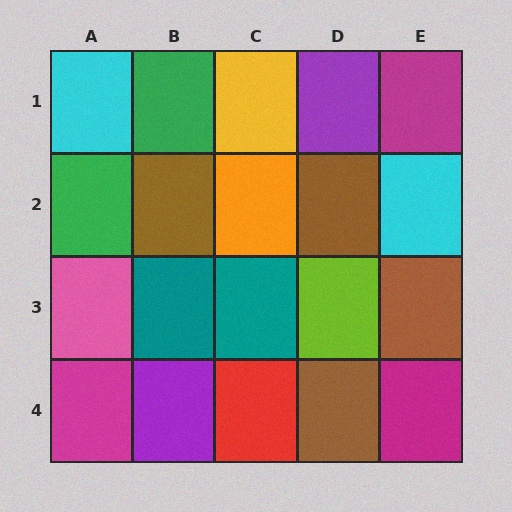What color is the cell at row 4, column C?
Red.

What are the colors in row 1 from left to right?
Cyan, green, yellow, purple, magenta.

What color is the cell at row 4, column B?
Purple.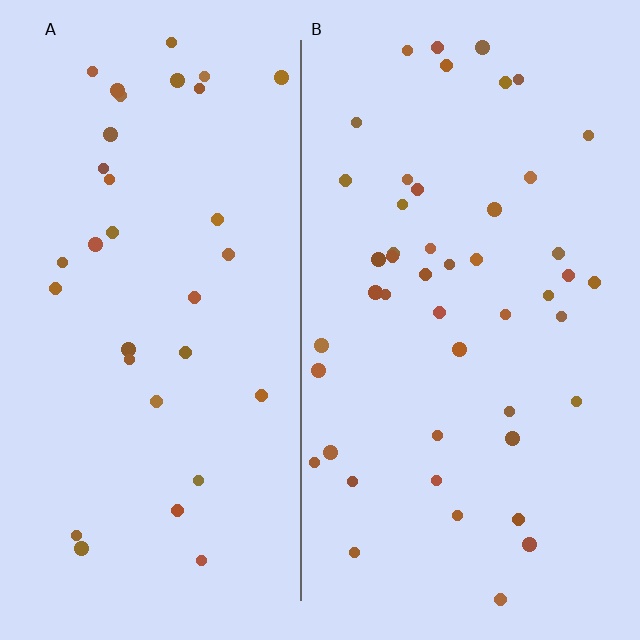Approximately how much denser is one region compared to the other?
Approximately 1.4× — region B over region A.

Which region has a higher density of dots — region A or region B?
B (the right).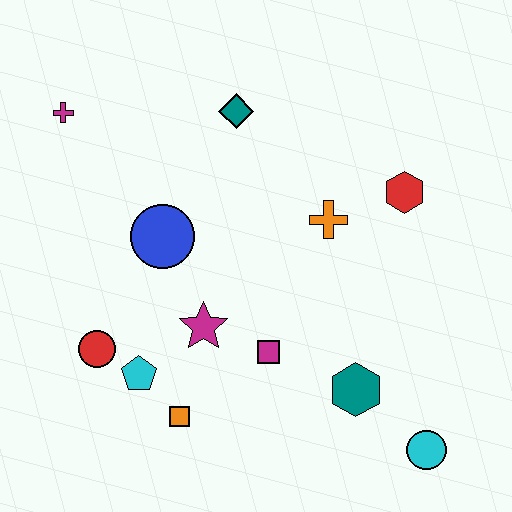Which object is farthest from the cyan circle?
The magenta cross is farthest from the cyan circle.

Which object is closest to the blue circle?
The magenta star is closest to the blue circle.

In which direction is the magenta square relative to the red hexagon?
The magenta square is below the red hexagon.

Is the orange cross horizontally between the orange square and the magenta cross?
No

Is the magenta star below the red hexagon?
Yes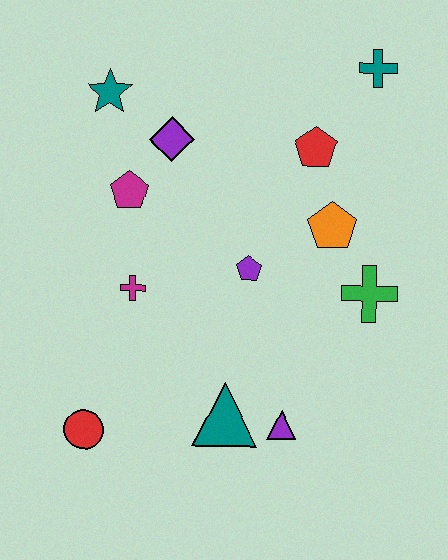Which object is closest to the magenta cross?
The magenta pentagon is closest to the magenta cross.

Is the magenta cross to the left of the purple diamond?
Yes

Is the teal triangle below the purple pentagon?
Yes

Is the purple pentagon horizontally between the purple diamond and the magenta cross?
No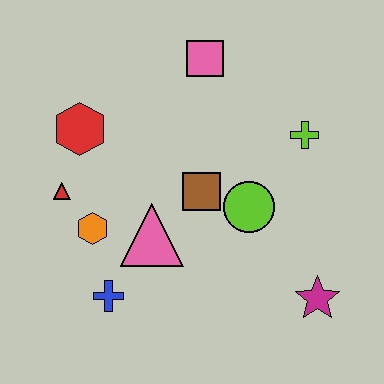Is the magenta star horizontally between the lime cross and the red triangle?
No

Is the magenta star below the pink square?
Yes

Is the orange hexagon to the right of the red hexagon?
Yes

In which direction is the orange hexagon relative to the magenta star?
The orange hexagon is to the left of the magenta star.